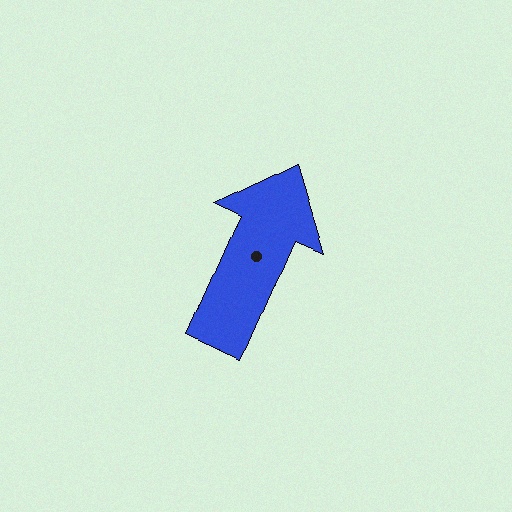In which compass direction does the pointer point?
Northeast.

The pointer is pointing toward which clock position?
Roughly 1 o'clock.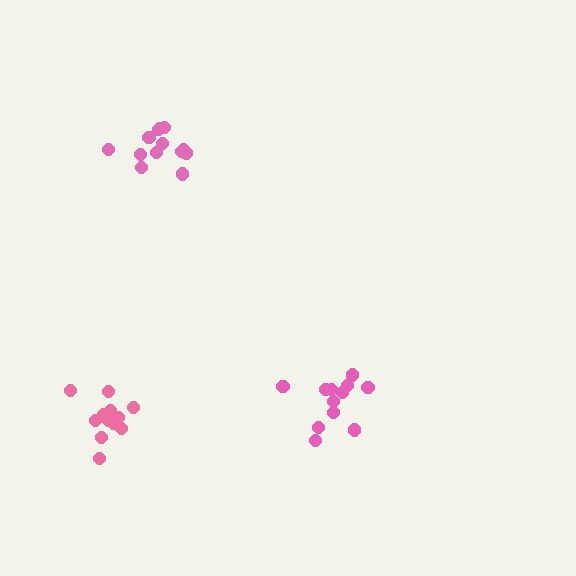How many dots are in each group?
Group 1: 13 dots, Group 2: 12 dots, Group 3: 14 dots (39 total).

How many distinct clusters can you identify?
There are 3 distinct clusters.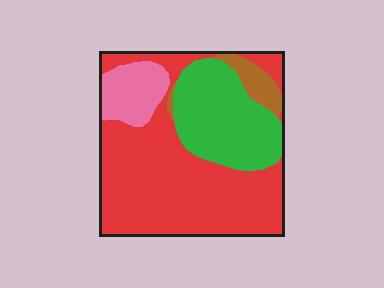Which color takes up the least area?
Brown, at roughly 5%.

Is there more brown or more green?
Green.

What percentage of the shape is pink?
Pink covers 10% of the shape.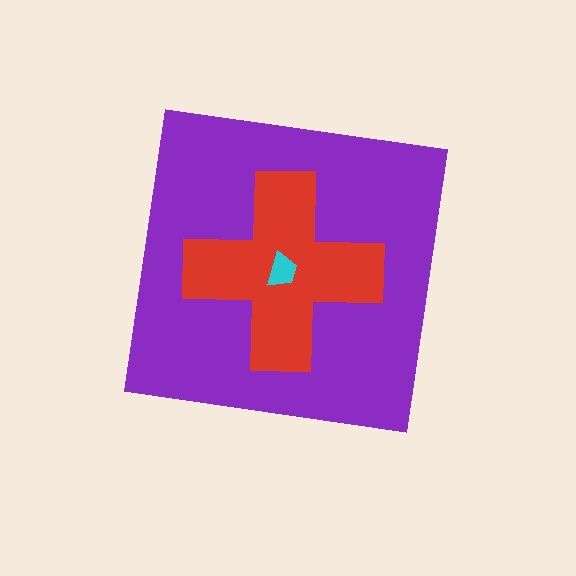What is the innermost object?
The cyan trapezoid.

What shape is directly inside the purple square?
The red cross.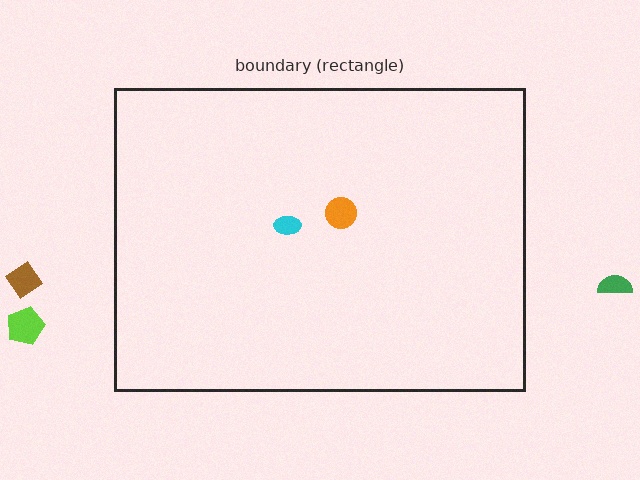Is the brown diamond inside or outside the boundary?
Outside.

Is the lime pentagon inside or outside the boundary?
Outside.